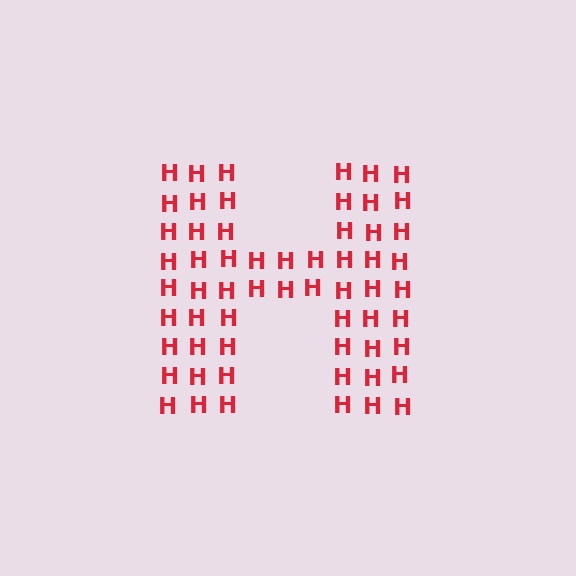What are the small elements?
The small elements are letter H's.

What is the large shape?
The large shape is the letter H.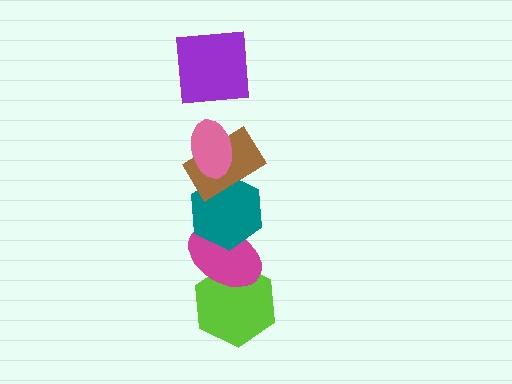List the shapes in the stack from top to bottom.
From top to bottom: the purple square, the pink ellipse, the brown rectangle, the teal hexagon, the magenta ellipse, the lime hexagon.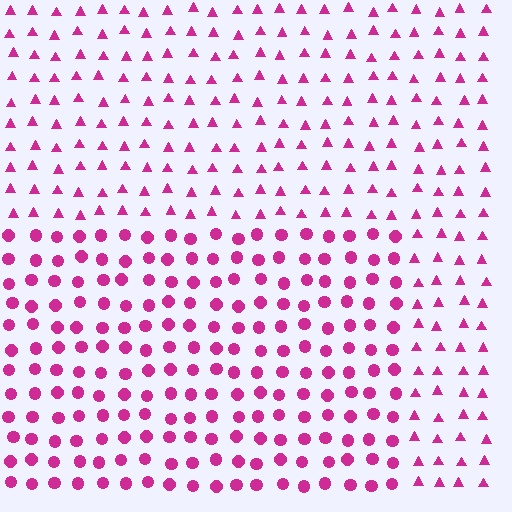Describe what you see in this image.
The image is filled with small magenta elements arranged in a uniform grid. A rectangle-shaped region contains circles, while the surrounding area contains triangles. The boundary is defined purely by the change in element shape.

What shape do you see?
I see a rectangle.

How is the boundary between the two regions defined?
The boundary is defined by a change in element shape: circles inside vs. triangles outside. All elements share the same color and spacing.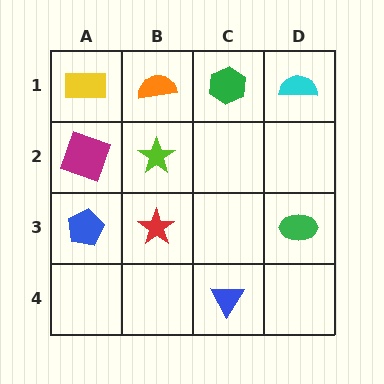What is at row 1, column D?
A cyan semicircle.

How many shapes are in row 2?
2 shapes.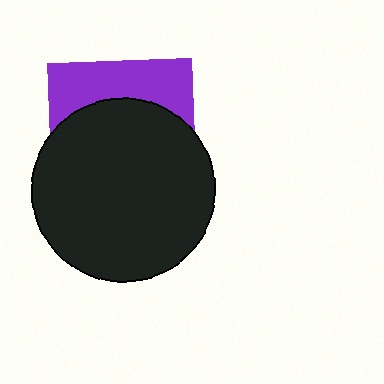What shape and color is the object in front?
The object in front is a black circle.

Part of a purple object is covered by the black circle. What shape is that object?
It is a square.